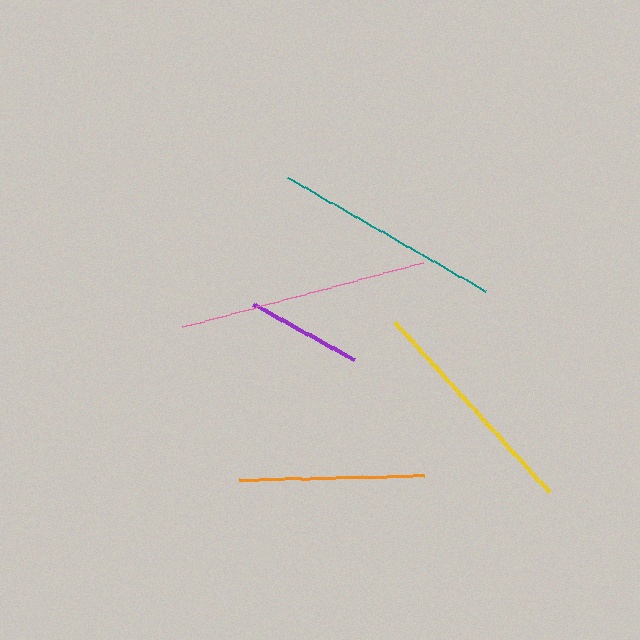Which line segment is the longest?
The pink line is the longest at approximately 250 pixels.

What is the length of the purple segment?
The purple segment is approximately 114 pixels long.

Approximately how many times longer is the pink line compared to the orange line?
The pink line is approximately 1.3 times the length of the orange line.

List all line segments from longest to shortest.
From longest to shortest: pink, yellow, teal, orange, purple.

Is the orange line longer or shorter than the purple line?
The orange line is longer than the purple line.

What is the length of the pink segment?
The pink segment is approximately 250 pixels long.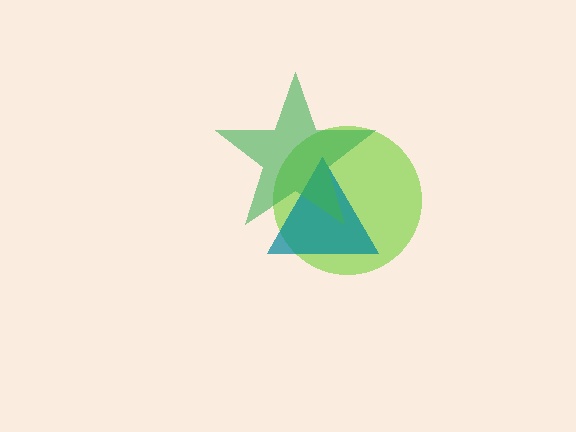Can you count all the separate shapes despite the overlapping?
Yes, there are 3 separate shapes.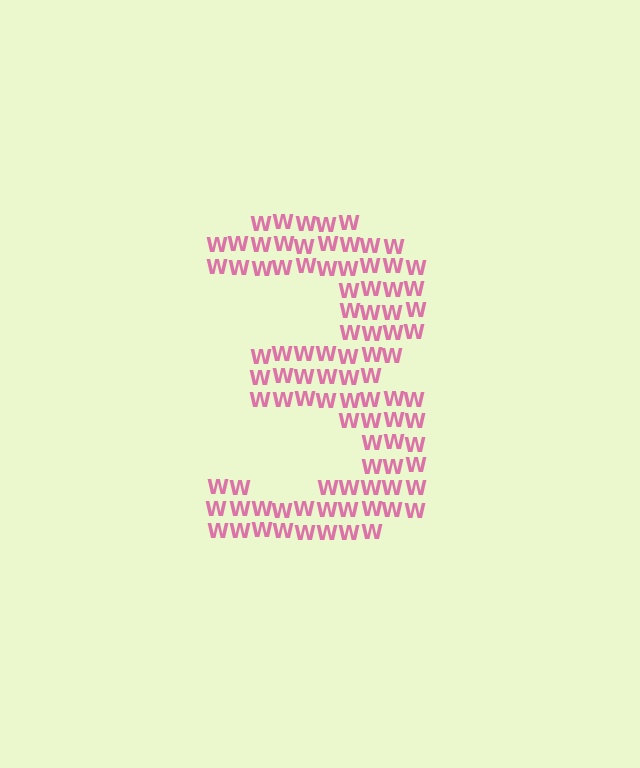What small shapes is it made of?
It is made of small letter W's.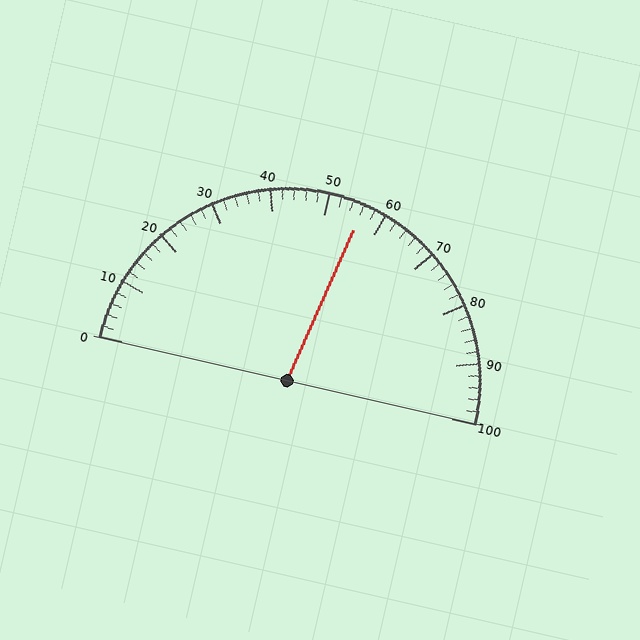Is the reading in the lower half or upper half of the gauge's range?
The reading is in the upper half of the range (0 to 100).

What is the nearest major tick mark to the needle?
The nearest major tick mark is 60.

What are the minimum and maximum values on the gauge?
The gauge ranges from 0 to 100.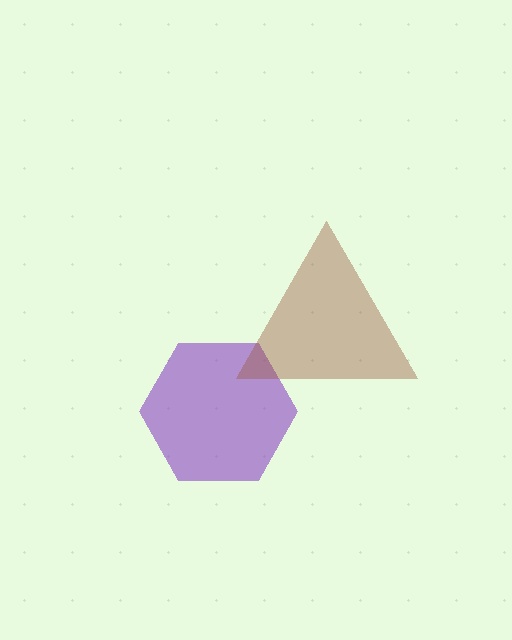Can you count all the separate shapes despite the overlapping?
Yes, there are 2 separate shapes.